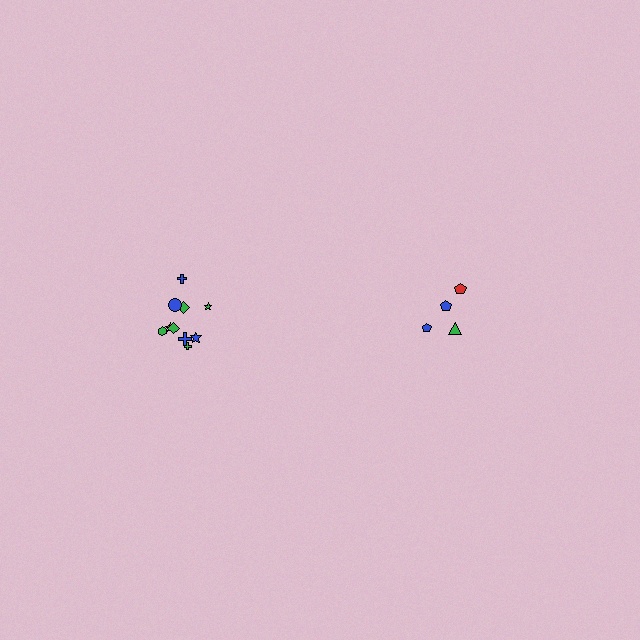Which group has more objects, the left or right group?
The left group.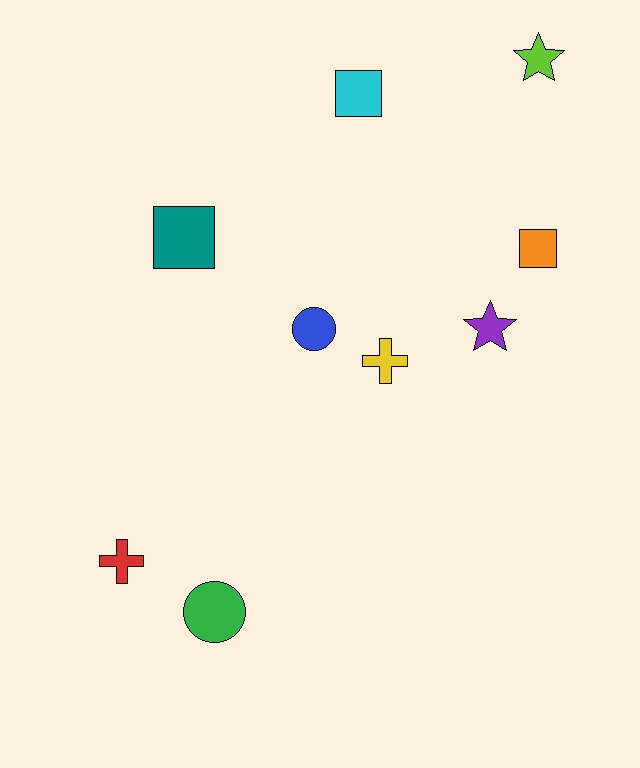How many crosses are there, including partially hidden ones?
There are 2 crosses.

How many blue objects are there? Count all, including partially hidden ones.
There is 1 blue object.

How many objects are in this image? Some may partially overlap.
There are 9 objects.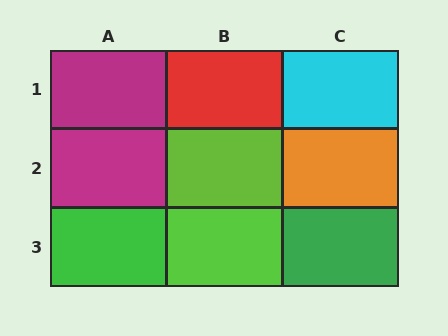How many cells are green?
2 cells are green.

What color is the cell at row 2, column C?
Orange.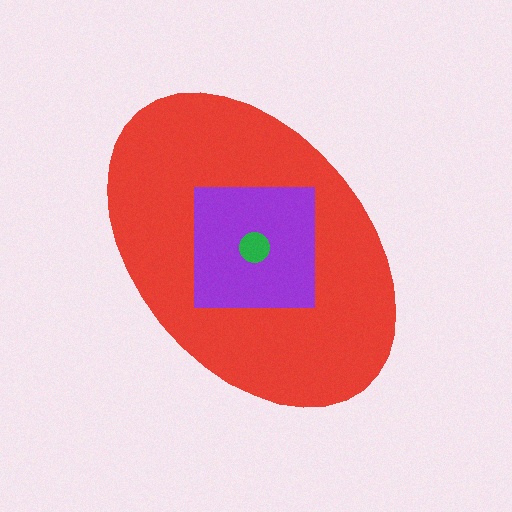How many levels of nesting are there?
3.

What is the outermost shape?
The red ellipse.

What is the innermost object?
The green circle.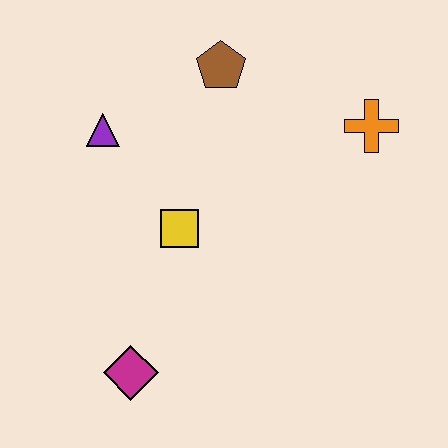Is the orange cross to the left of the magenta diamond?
No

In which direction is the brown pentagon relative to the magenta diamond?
The brown pentagon is above the magenta diamond.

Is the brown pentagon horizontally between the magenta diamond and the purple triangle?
No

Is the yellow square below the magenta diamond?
No